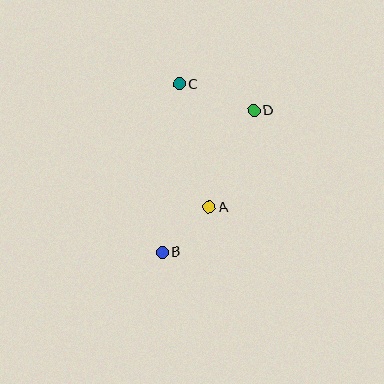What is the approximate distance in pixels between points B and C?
The distance between B and C is approximately 169 pixels.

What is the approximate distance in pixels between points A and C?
The distance between A and C is approximately 127 pixels.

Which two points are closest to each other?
Points A and B are closest to each other.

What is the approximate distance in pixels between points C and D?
The distance between C and D is approximately 79 pixels.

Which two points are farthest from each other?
Points B and D are farthest from each other.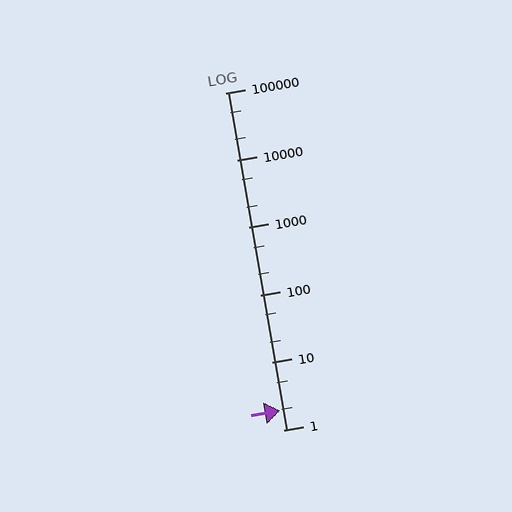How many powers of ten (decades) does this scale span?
The scale spans 5 decades, from 1 to 100000.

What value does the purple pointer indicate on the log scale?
The pointer indicates approximately 1.9.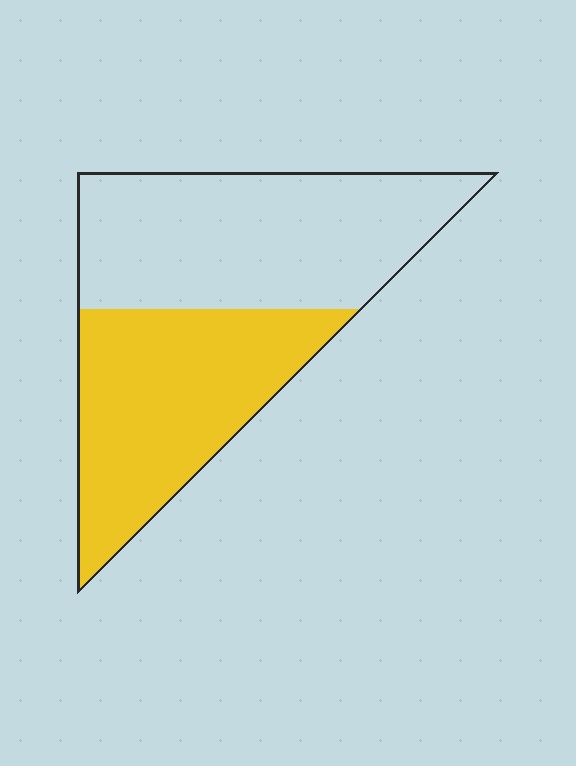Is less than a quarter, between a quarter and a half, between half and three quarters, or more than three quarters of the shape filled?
Between a quarter and a half.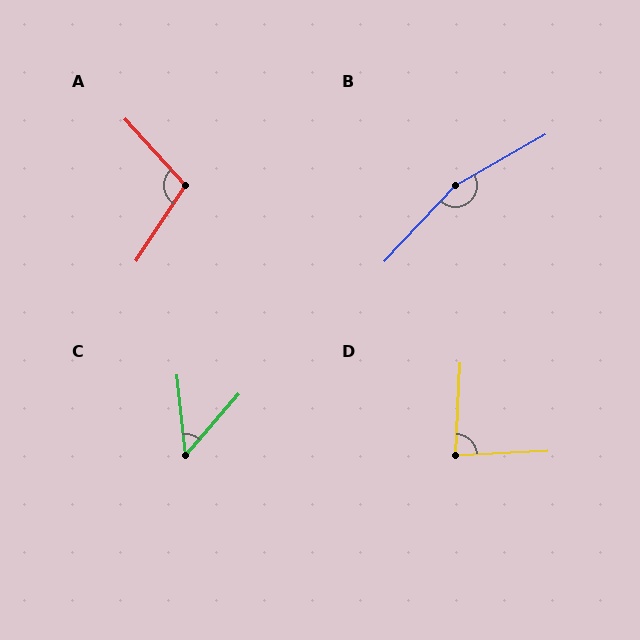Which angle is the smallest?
C, at approximately 48 degrees.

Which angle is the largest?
B, at approximately 162 degrees.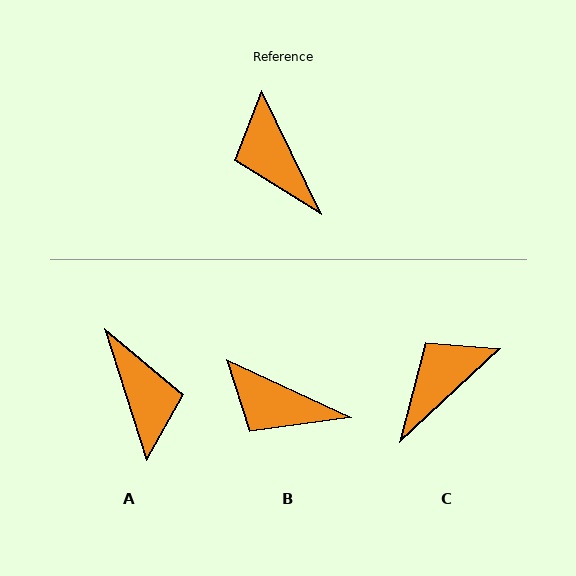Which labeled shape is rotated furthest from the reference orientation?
A, about 172 degrees away.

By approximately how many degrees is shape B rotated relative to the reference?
Approximately 39 degrees counter-clockwise.